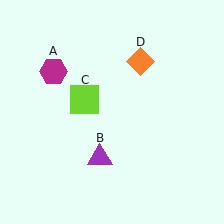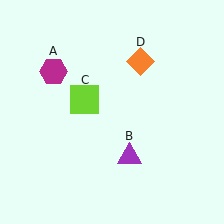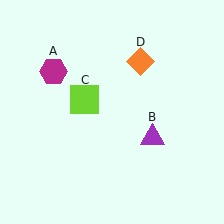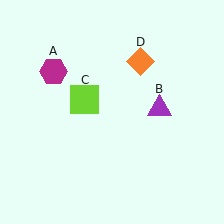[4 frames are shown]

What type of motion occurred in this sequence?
The purple triangle (object B) rotated counterclockwise around the center of the scene.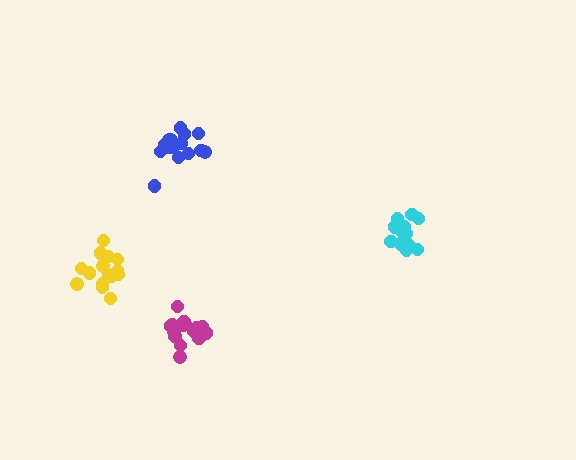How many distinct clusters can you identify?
There are 4 distinct clusters.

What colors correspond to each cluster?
The clusters are colored: blue, cyan, magenta, yellow.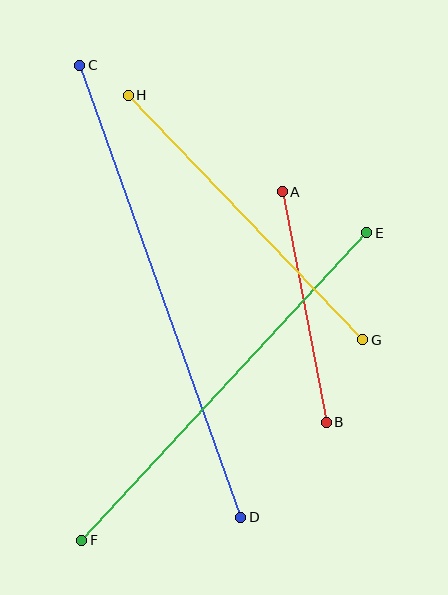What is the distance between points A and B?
The distance is approximately 235 pixels.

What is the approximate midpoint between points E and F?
The midpoint is at approximately (224, 387) pixels.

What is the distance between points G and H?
The distance is approximately 339 pixels.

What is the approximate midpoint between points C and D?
The midpoint is at approximately (160, 291) pixels.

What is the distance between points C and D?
The distance is approximately 480 pixels.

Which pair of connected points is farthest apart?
Points C and D are farthest apart.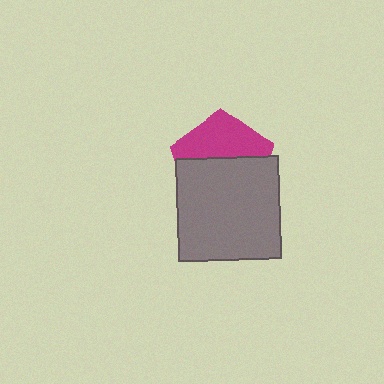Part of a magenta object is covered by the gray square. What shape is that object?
It is a pentagon.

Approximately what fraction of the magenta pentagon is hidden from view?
Roughly 57% of the magenta pentagon is hidden behind the gray square.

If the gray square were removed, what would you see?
You would see the complete magenta pentagon.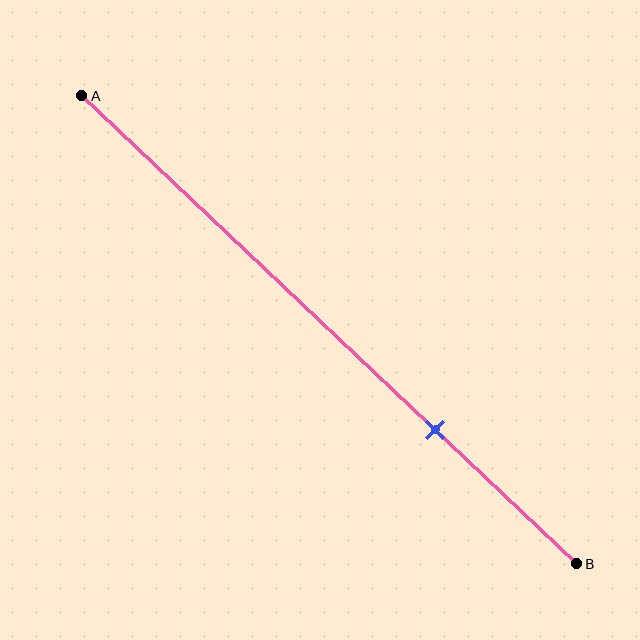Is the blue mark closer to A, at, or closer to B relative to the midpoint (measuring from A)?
The blue mark is closer to point B than the midpoint of segment AB.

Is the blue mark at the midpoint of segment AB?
No, the mark is at about 70% from A, not at the 50% midpoint.